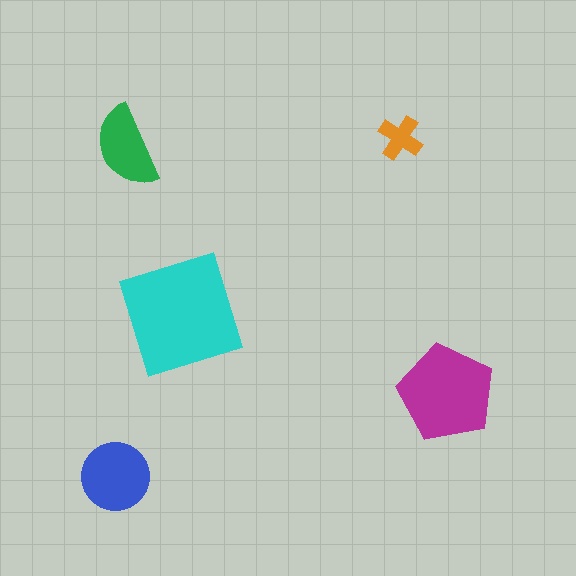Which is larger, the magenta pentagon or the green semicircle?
The magenta pentagon.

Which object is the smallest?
The orange cross.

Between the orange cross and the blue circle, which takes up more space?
The blue circle.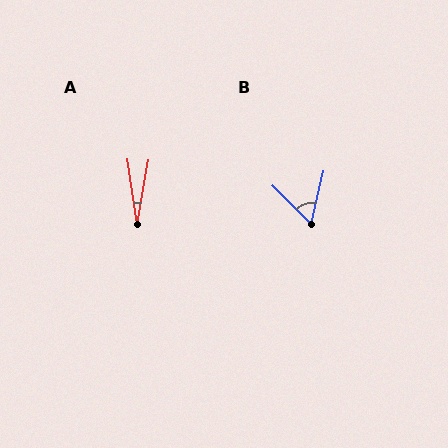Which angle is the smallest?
A, at approximately 19 degrees.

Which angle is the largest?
B, at approximately 58 degrees.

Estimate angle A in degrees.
Approximately 19 degrees.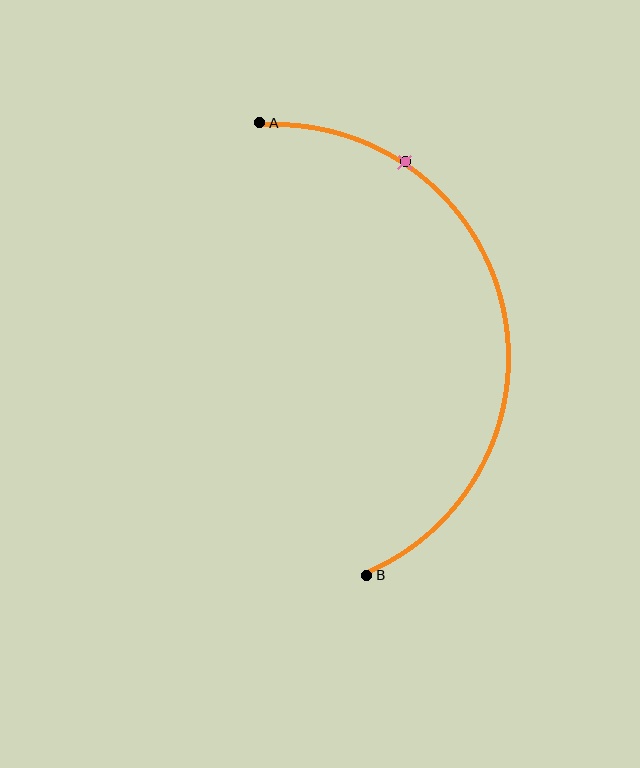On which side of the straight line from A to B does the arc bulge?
The arc bulges to the right of the straight line connecting A and B.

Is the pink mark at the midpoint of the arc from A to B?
No. The pink mark lies on the arc but is closer to endpoint A. The arc midpoint would be at the point on the curve equidistant along the arc from both A and B.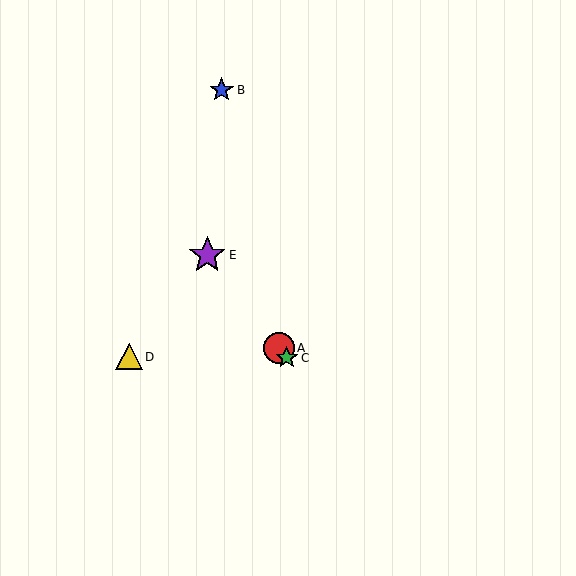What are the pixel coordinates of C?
Object C is at (287, 358).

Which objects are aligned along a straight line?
Objects A, C, E are aligned along a straight line.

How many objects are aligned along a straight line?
3 objects (A, C, E) are aligned along a straight line.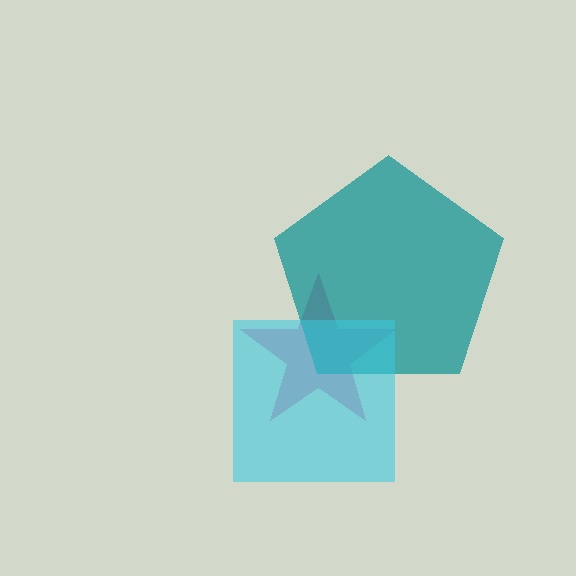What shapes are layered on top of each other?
The layered shapes are: a magenta star, a teal pentagon, a cyan square.